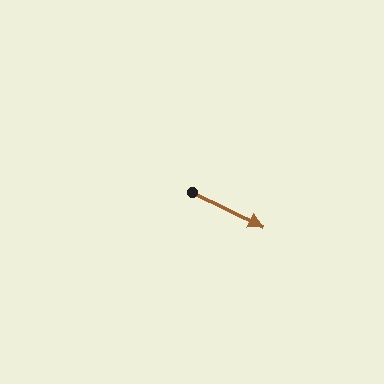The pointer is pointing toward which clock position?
Roughly 4 o'clock.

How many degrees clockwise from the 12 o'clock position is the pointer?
Approximately 116 degrees.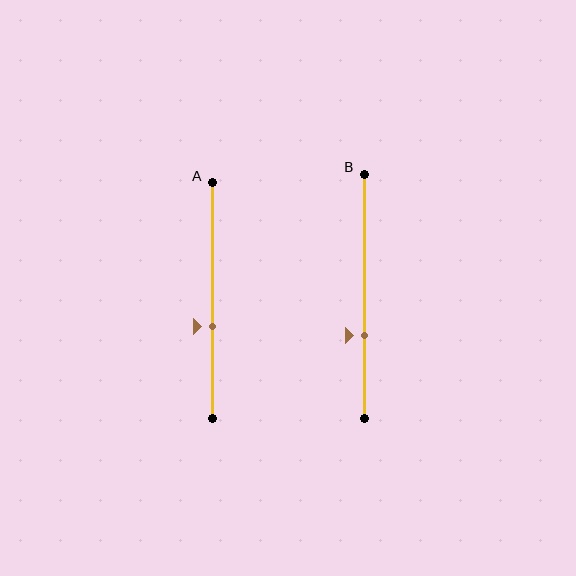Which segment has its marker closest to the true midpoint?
Segment A has its marker closest to the true midpoint.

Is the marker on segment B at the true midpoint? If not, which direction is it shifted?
No, the marker on segment B is shifted downward by about 16% of the segment length.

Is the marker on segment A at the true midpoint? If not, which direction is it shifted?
No, the marker on segment A is shifted downward by about 11% of the segment length.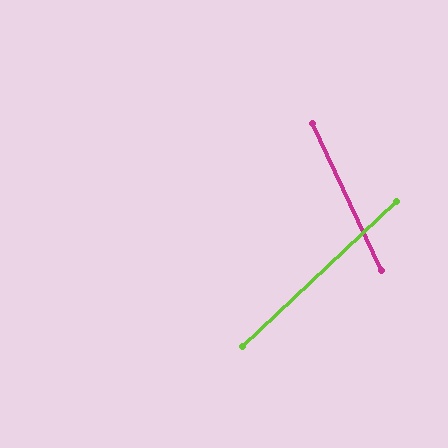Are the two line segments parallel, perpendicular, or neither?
Neither parallel nor perpendicular — they differ by about 72°.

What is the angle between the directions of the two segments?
Approximately 72 degrees.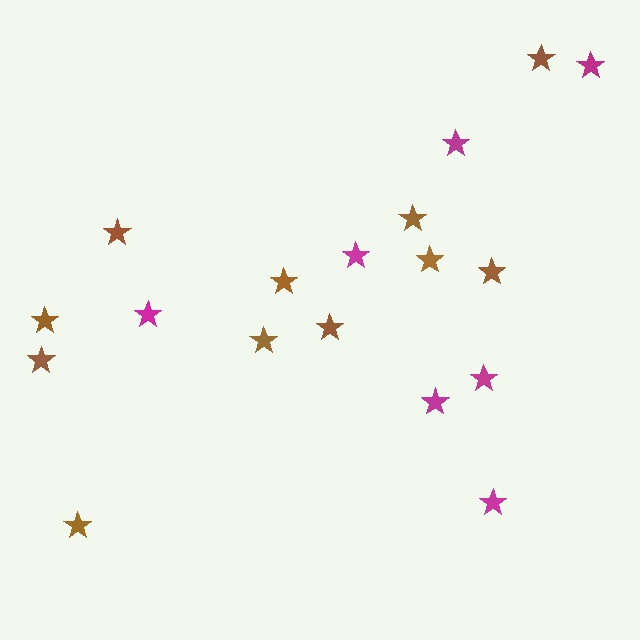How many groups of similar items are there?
There are 2 groups: one group of magenta stars (7) and one group of brown stars (11).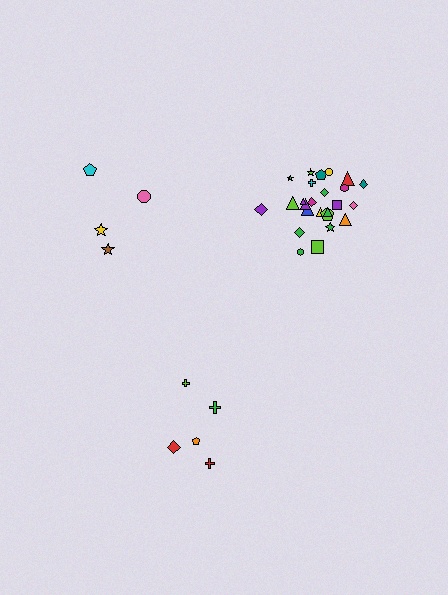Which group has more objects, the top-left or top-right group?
The top-right group.